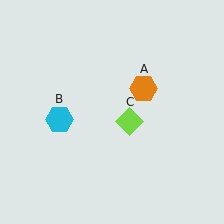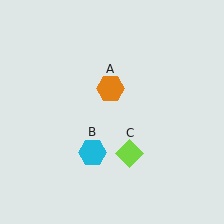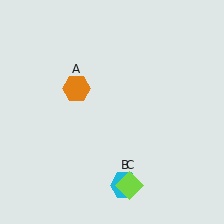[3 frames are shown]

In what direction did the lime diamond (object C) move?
The lime diamond (object C) moved down.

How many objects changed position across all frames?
3 objects changed position: orange hexagon (object A), cyan hexagon (object B), lime diamond (object C).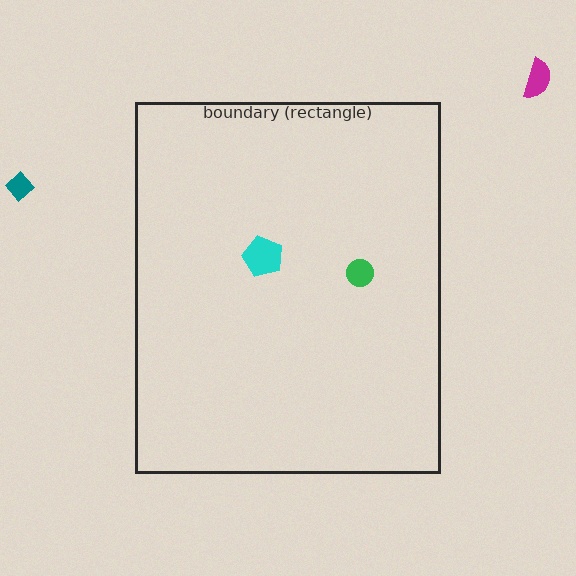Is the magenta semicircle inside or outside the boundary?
Outside.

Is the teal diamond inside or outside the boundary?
Outside.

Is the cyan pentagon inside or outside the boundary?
Inside.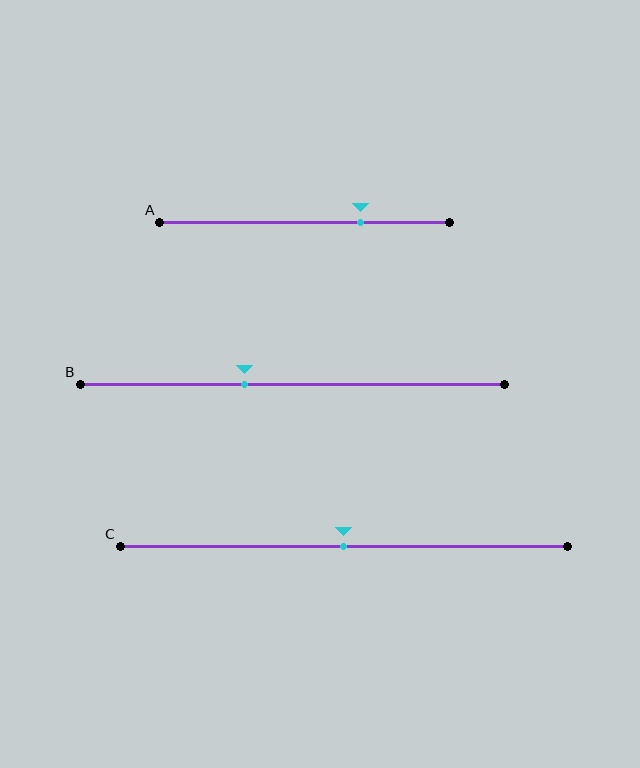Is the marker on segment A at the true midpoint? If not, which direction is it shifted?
No, the marker on segment A is shifted to the right by about 19% of the segment length.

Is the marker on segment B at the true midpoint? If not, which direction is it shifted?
No, the marker on segment B is shifted to the left by about 11% of the segment length.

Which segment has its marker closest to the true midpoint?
Segment C has its marker closest to the true midpoint.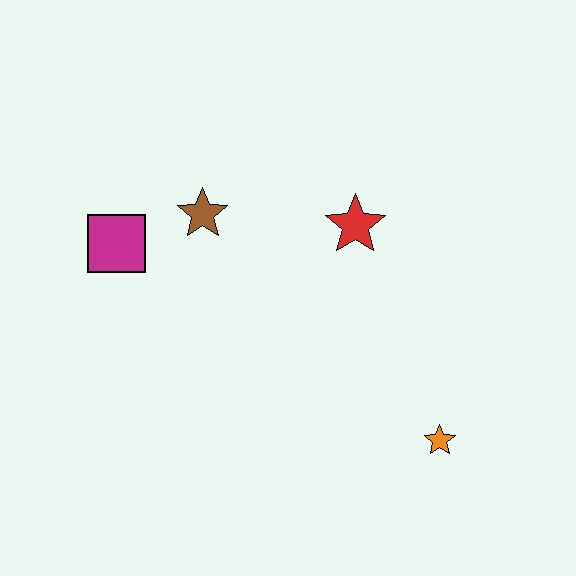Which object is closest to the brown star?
The magenta square is closest to the brown star.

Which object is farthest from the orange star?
The magenta square is farthest from the orange star.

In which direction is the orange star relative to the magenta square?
The orange star is to the right of the magenta square.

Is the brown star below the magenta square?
No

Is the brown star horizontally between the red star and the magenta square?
Yes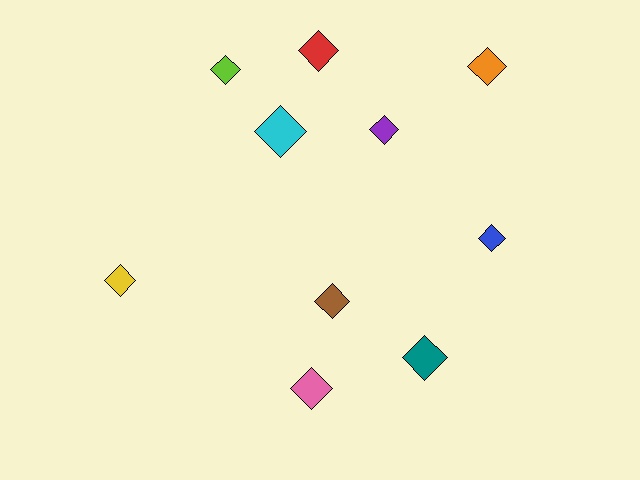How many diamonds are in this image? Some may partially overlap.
There are 10 diamonds.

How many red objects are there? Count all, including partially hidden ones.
There is 1 red object.